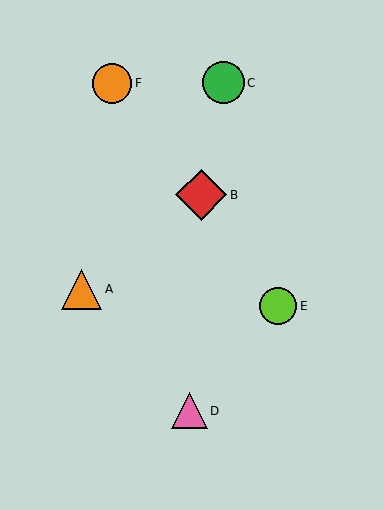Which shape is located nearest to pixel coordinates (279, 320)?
The lime circle (labeled E) at (278, 306) is nearest to that location.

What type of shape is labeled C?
Shape C is a green circle.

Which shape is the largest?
The red diamond (labeled B) is the largest.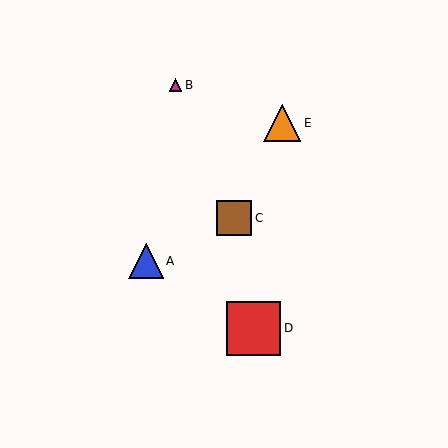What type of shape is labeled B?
Shape B is a magenta triangle.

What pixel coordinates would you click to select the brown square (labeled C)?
Click at (234, 218) to select the brown square C.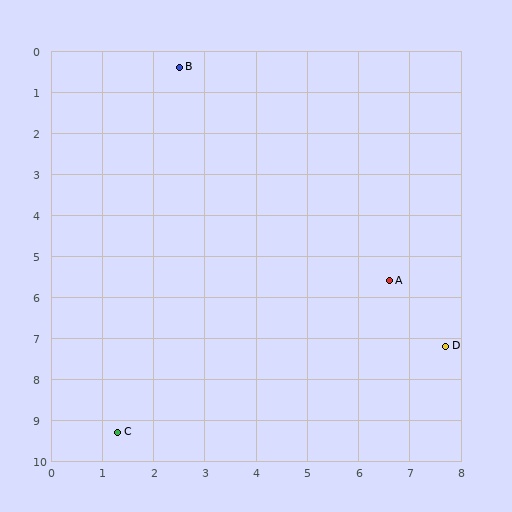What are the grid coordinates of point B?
Point B is at approximately (2.5, 0.4).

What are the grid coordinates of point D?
Point D is at approximately (7.7, 7.2).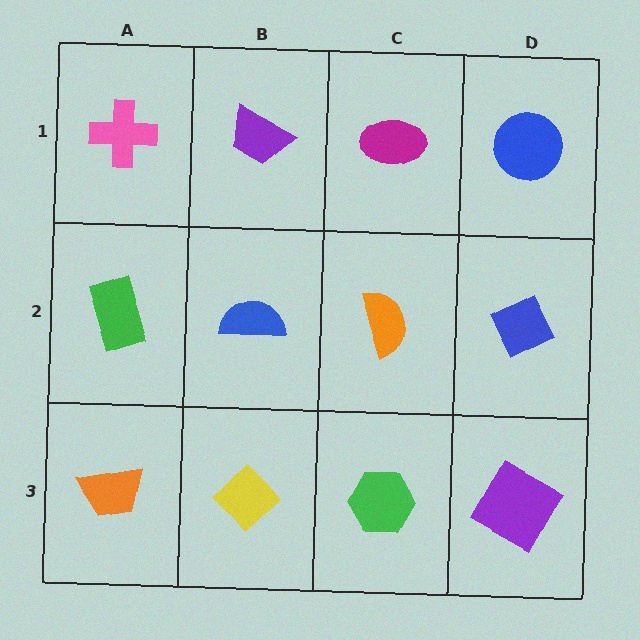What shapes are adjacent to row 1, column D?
A blue diamond (row 2, column D), a magenta ellipse (row 1, column C).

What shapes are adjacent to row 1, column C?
An orange semicircle (row 2, column C), a purple trapezoid (row 1, column B), a blue circle (row 1, column D).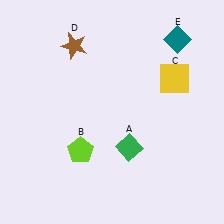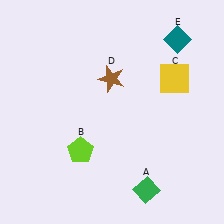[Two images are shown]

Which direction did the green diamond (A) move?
The green diamond (A) moved down.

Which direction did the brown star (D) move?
The brown star (D) moved right.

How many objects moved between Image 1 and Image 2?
2 objects moved between the two images.